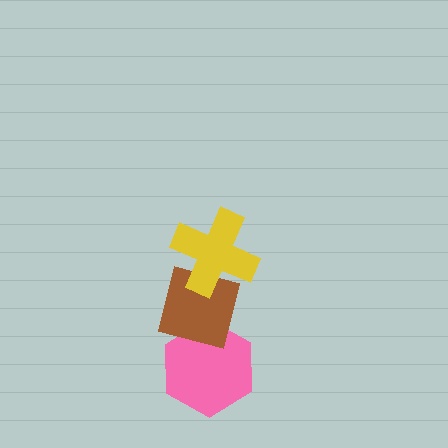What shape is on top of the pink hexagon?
The brown square is on top of the pink hexagon.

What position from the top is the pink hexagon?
The pink hexagon is 3rd from the top.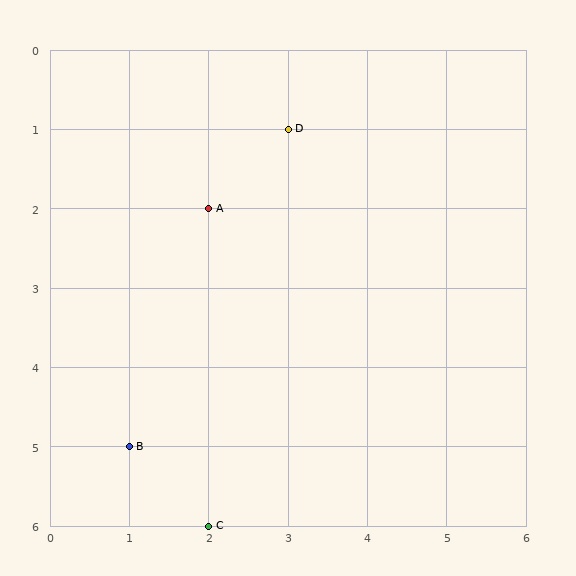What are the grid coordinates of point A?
Point A is at grid coordinates (2, 2).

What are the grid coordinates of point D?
Point D is at grid coordinates (3, 1).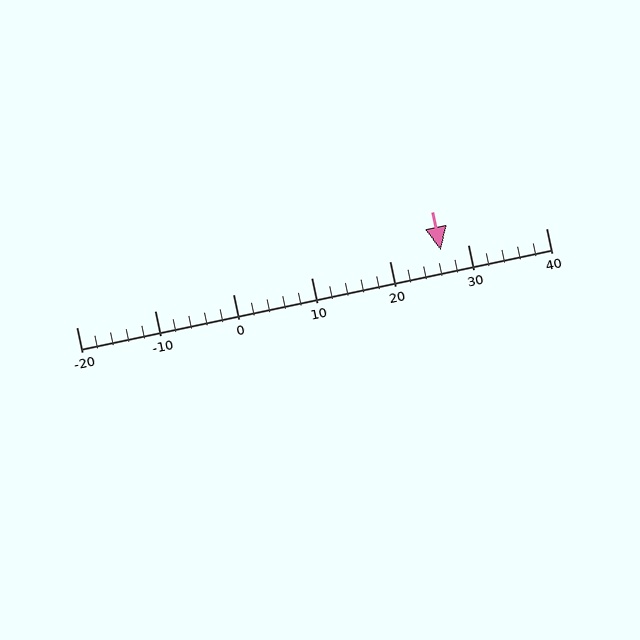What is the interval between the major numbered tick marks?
The major tick marks are spaced 10 units apart.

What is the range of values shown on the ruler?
The ruler shows values from -20 to 40.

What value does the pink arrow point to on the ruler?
The pink arrow points to approximately 26.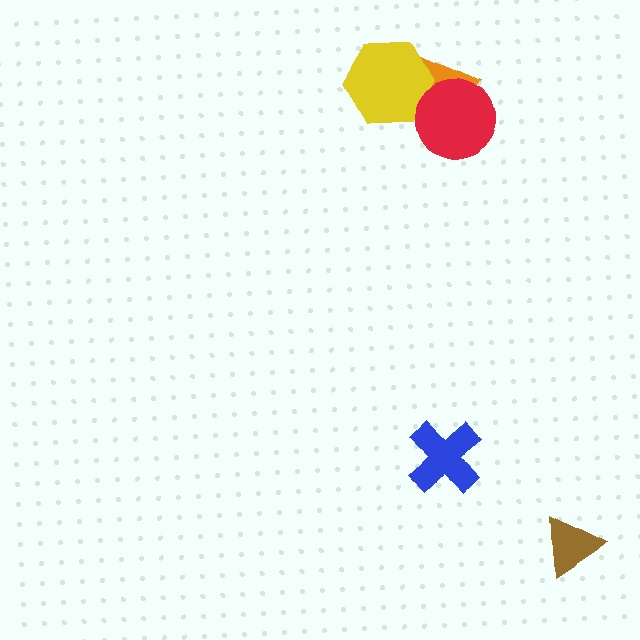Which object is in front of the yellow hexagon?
The red circle is in front of the yellow hexagon.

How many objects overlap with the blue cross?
0 objects overlap with the blue cross.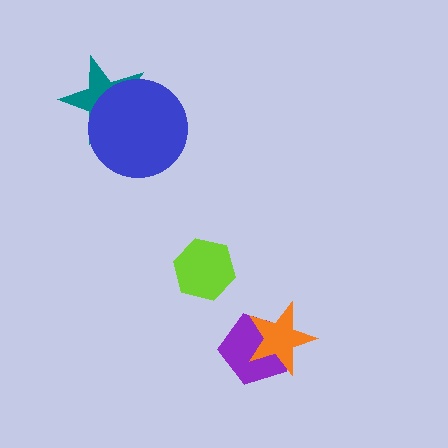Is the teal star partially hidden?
Yes, it is partially covered by another shape.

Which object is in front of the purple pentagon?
The orange star is in front of the purple pentagon.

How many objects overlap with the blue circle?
1 object overlaps with the blue circle.